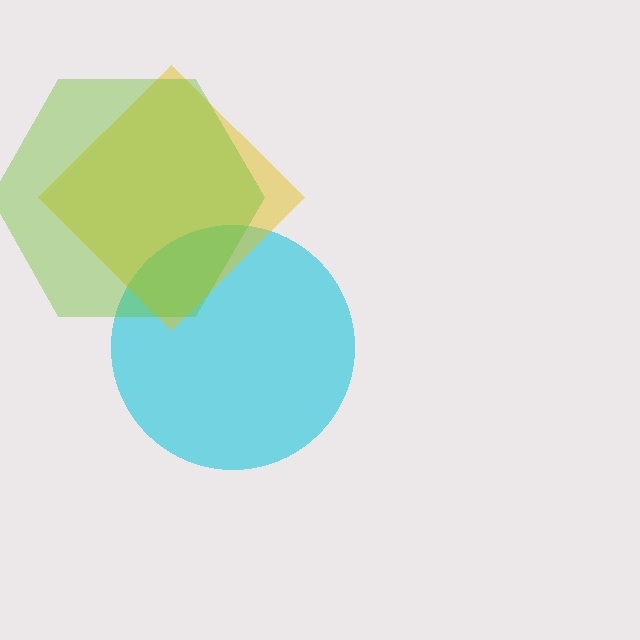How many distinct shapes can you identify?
There are 3 distinct shapes: a cyan circle, a yellow diamond, a lime hexagon.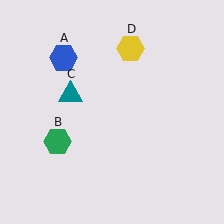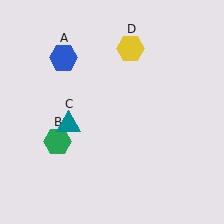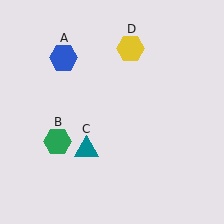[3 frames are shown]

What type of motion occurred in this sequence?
The teal triangle (object C) rotated counterclockwise around the center of the scene.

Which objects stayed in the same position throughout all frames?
Blue hexagon (object A) and green hexagon (object B) and yellow hexagon (object D) remained stationary.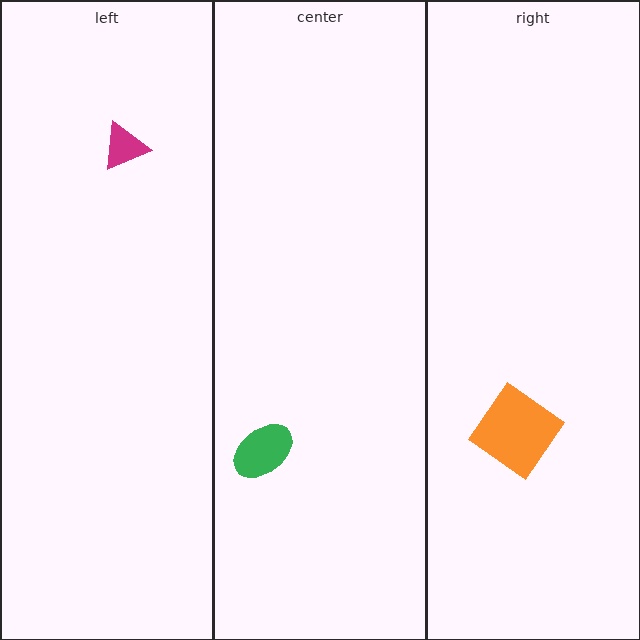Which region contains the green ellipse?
The center region.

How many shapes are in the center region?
1.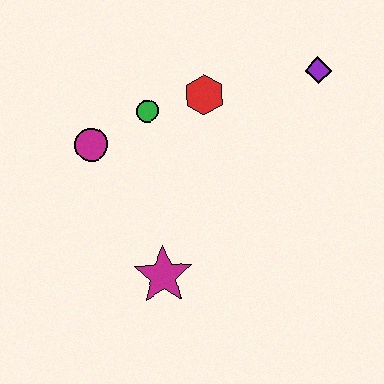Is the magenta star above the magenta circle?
No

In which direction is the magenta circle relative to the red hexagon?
The magenta circle is to the left of the red hexagon.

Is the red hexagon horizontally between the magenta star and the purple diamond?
Yes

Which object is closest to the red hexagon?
The green circle is closest to the red hexagon.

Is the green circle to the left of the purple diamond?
Yes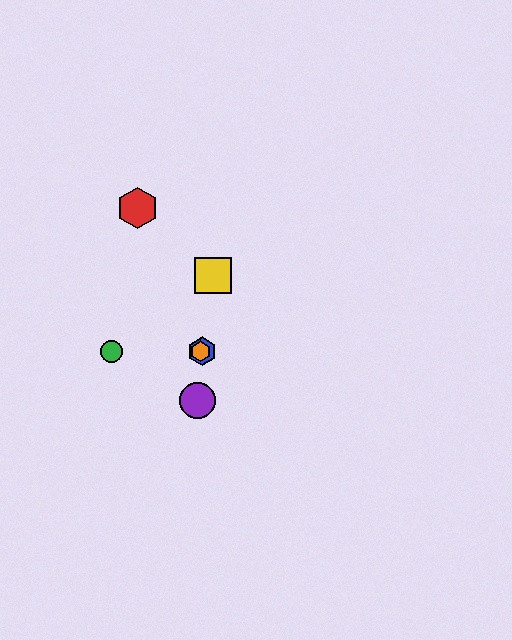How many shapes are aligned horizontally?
3 shapes (the blue hexagon, the green circle, the orange hexagon) are aligned horizontally.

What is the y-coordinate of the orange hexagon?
The orange hexagon is at y≈351.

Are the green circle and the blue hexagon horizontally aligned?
Yes, both are at y≈351.